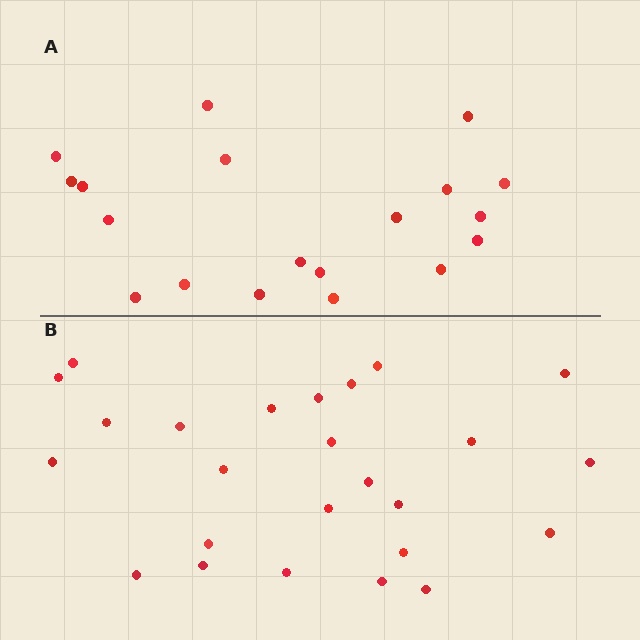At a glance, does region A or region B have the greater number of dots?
Region B (the bottom region) has more dots.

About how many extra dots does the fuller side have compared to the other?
Region B has about 6 more dots than region A.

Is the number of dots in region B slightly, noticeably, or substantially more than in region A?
Region B has noticeably more, but not dramatically so. The ratio is roughly 1.3 to 1.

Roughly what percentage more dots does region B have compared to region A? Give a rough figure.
About 30% more.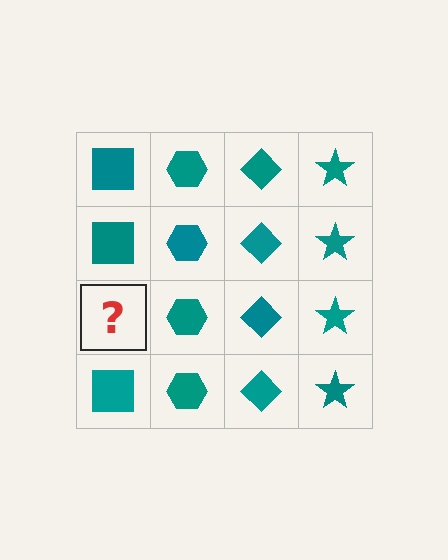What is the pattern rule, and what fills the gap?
The rule is that each column has a consistent shape. The gap should be filled with a teal square.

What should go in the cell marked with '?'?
The missing cell should contain a teal square.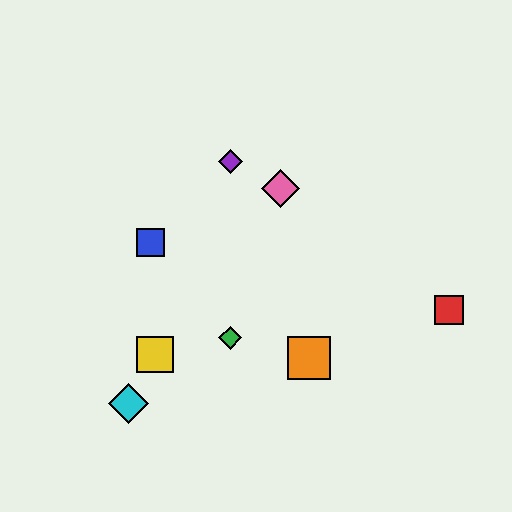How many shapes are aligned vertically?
2 shapes (the green diamond, the purple diamond) are aligned vertically.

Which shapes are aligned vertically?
The green diamond, the purple diamond are aligned vertically.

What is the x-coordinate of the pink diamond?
The pink diamond is at x≈280.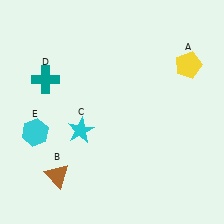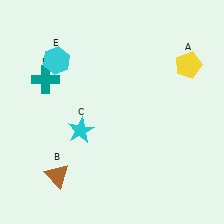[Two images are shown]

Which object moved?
The cyan hexagon (E) moved up.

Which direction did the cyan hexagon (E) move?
The cyan hexagon (E) moved up.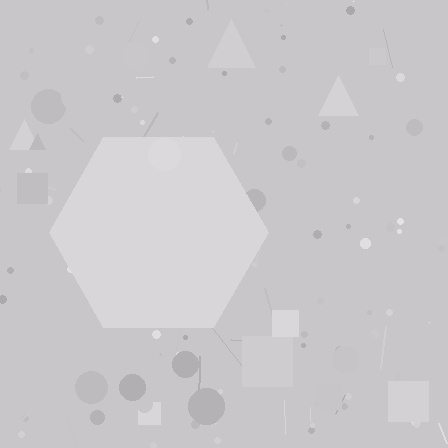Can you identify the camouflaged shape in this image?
The camouflaged shape is a hexagon.